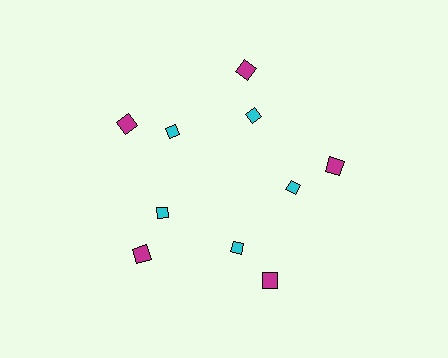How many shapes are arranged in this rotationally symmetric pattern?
There are 10 shapes, arranged in 5 groups of 2.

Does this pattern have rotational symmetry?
Yes, this pattern has 5-fold rotational symmetry. It looks the same after rotating 72 degrees around the center.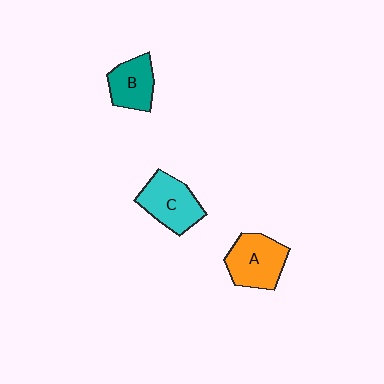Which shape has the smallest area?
Shape B (teal).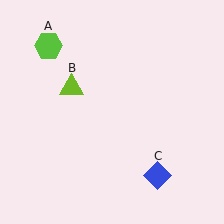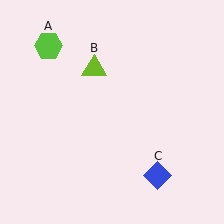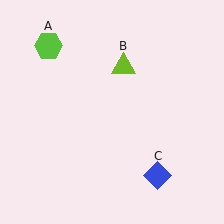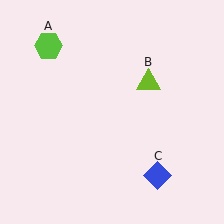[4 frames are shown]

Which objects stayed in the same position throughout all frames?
Lime hexagon (object A) and blue diamond (object C) remained stationary.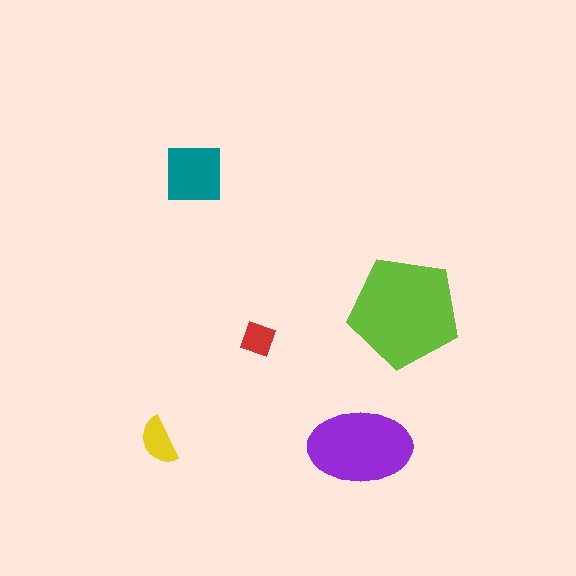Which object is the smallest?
The red diamond.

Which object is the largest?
The lime pentagon.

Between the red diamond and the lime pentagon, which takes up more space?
The lime pentagon.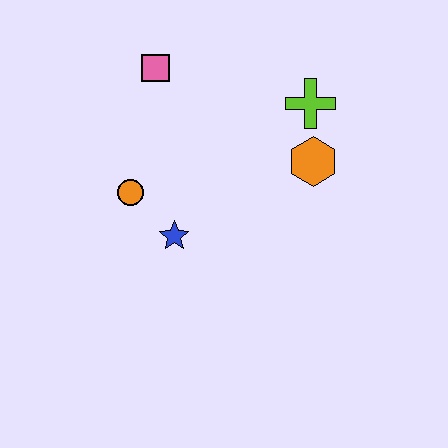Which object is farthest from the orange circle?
The lime cross is farthest from the orange circle.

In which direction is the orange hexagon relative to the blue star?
The orange hexagon is to the right of the blue star.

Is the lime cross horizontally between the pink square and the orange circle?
No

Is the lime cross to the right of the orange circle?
Yes